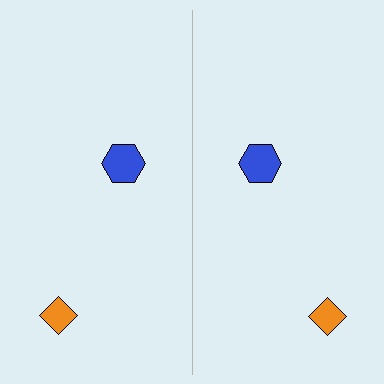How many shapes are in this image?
There are 4 shapes in this image.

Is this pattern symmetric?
Yes, this pattern has bilateral (reflection) symmetry.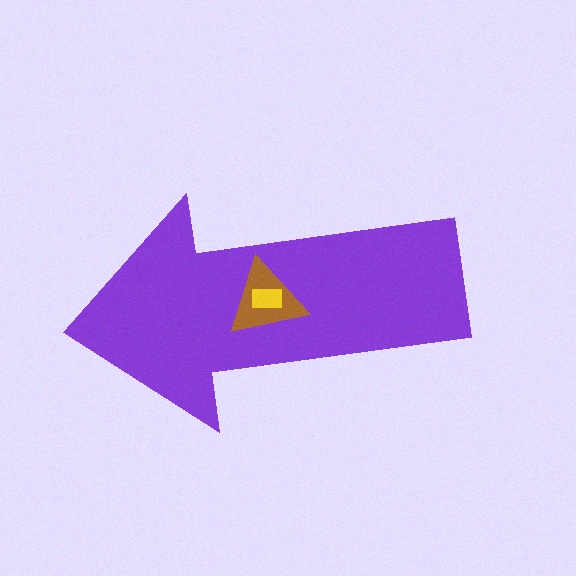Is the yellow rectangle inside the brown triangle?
Yes.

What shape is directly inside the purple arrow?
The brown triangle.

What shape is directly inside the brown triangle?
The yellow rectangle.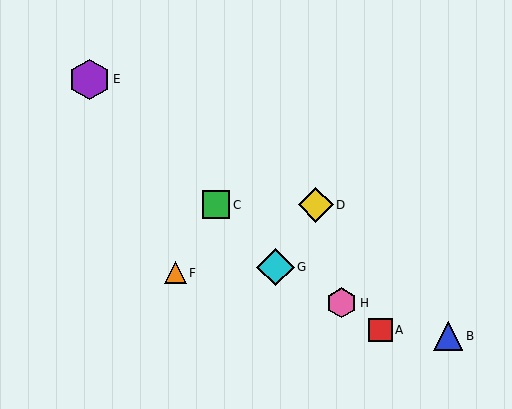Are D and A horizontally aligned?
No, D is at y≈205 and A is at y≈330.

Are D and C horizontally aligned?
Yes, both are at y≈205.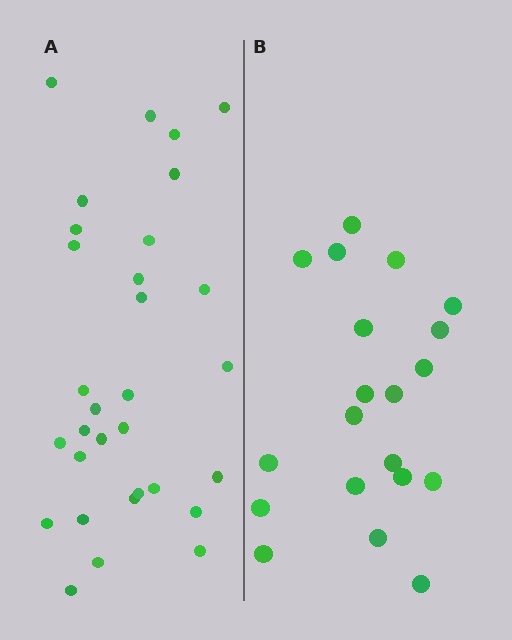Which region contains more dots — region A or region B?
Region A (the left region) has more dots.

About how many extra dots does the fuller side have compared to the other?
Region A has roughly 12 or so more dots than region B.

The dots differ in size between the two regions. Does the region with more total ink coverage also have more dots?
No. Region B has more total ink coverage because its dots are larger, but region A actually contains more individual dots. Total area can be misleading — the number of items is what matters here.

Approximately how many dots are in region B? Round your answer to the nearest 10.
About 20 dots.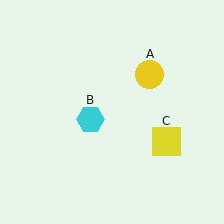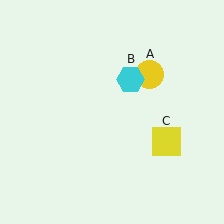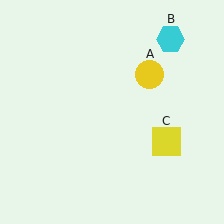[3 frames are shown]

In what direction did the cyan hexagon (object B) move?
The cyan hexagon (object B) moved up and to the right.